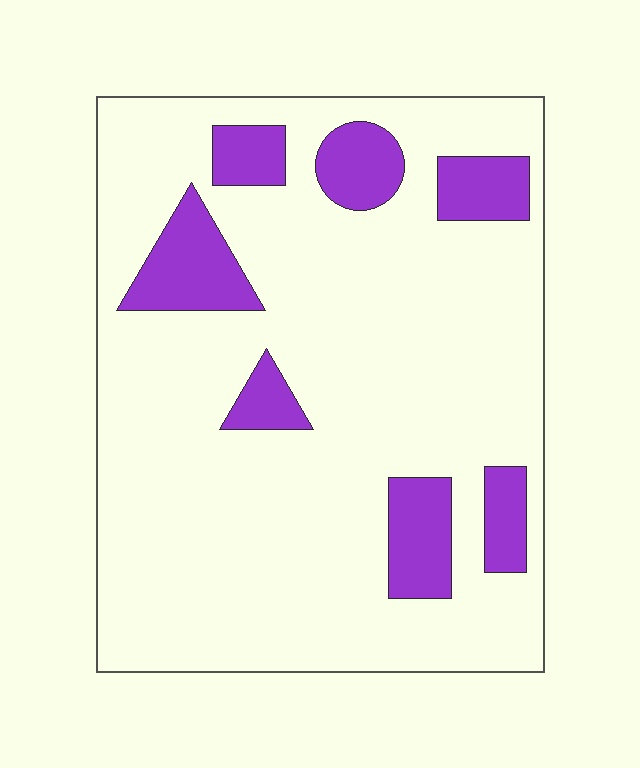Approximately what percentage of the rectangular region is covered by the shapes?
Approximately 15%.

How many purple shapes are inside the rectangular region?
7.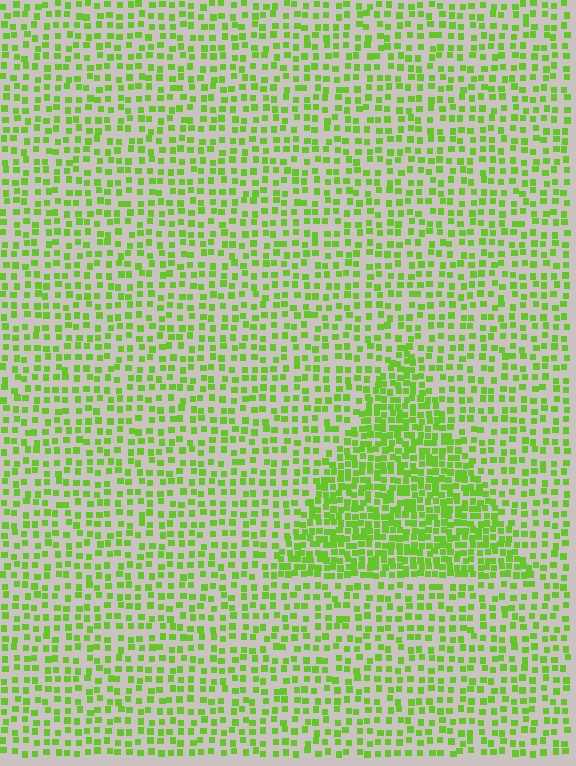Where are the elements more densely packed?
The elements are more densely packed inside the triangle boundary.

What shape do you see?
I see a triangle.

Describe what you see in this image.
The image contains small lime elements arranged at two different densities. A triangle-shaped region is visible where the elements are more densely packed than the surrounding area.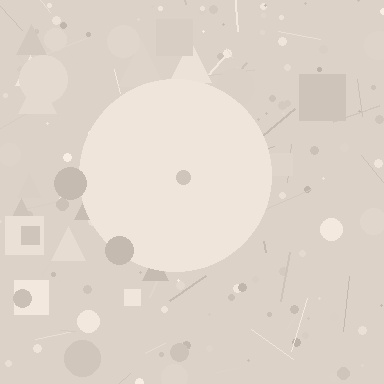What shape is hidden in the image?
A circle is hidden in the image.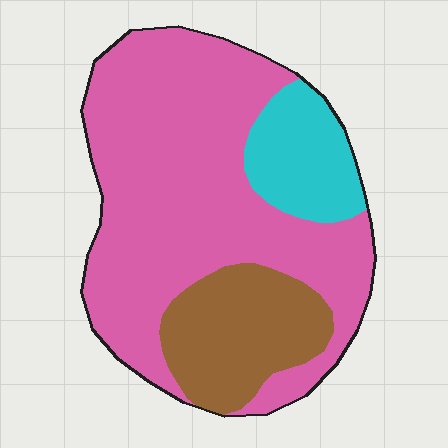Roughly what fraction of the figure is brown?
Brown takes up less than a quarter of the figure.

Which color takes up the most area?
Pink, at roughly 65%.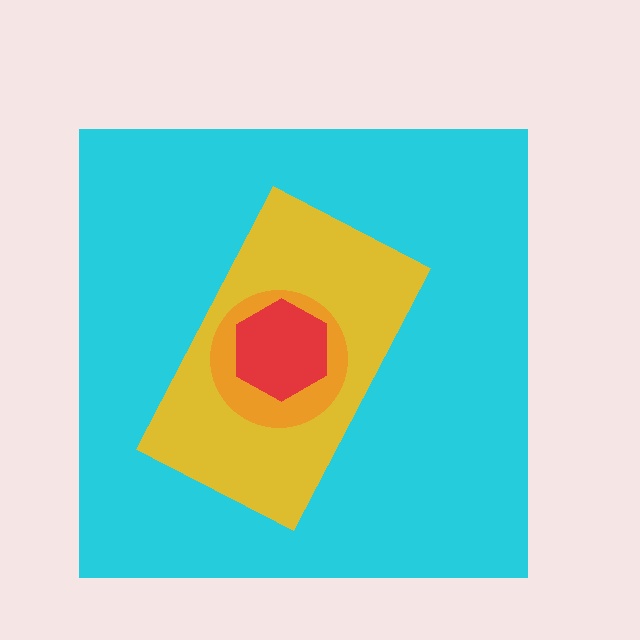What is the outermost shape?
The cyan square.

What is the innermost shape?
The red hexagon.